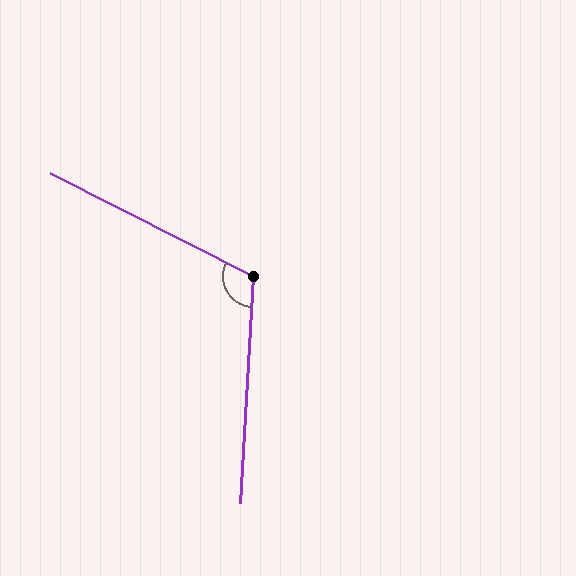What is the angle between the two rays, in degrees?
Approximately 113 degrees.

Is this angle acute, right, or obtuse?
It is obtuse.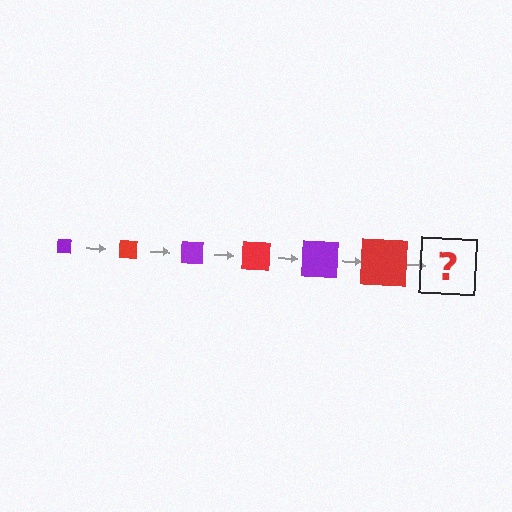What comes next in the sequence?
The next element should be a purple square, larger than the previous one.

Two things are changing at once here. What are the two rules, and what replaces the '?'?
The two rules are that the square grows larger each step and the color cycles through purple and red. The '?' should be a purple square, larger than the previous one.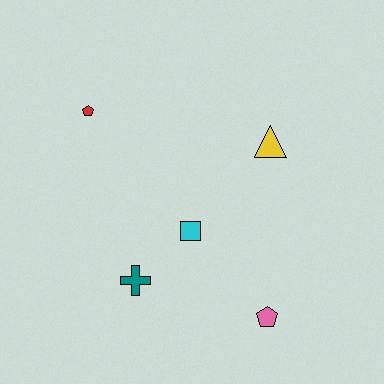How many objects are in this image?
There are 5 objects.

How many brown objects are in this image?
There are no brown objects.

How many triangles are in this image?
There is 1 triangle.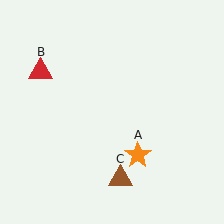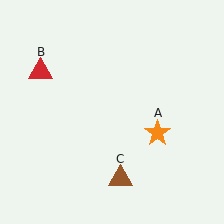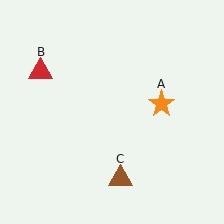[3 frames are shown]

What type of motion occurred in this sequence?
The orange star (object A) rotated counterclockwise around the center of the scene.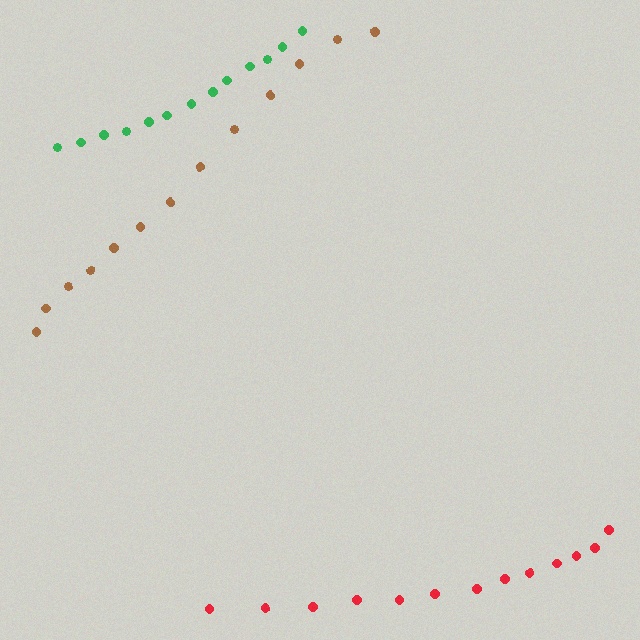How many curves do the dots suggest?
There are 3 distinct paths.